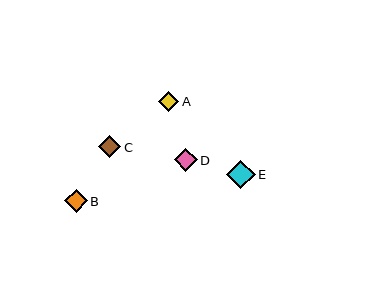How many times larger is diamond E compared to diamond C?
Diamond E is approximately 1.3 times the size of diamond C.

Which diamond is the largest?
Diamond E is the largest with a size of approximately 29 pixels.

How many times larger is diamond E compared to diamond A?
Diamond E is approximately 1.5 times the size of diamond A.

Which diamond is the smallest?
Diamond A is the smallest with a size of approximately 20 pixels.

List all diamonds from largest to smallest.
From largest to smallest: E, D, B, C, A.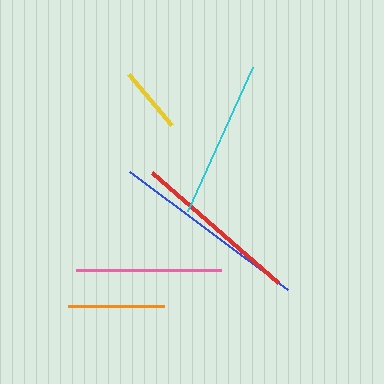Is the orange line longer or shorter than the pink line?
The pink line is longer than the orange line.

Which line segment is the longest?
The blue line is the longest at approximately 198 pixels.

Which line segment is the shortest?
The yellow line is the shortest at approximately 67 pixels.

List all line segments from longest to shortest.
From longest to shortest: blue, red, cyan, pink, orange, yellow.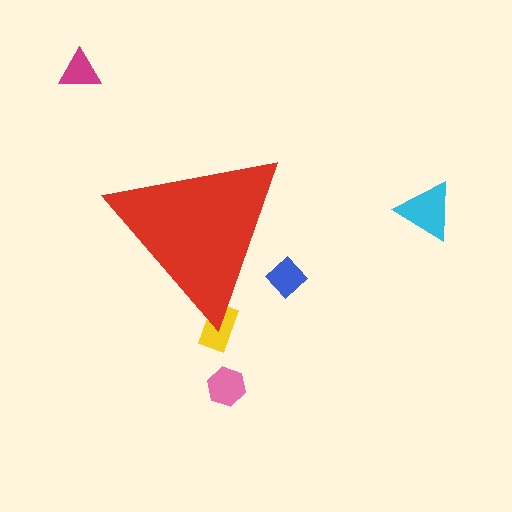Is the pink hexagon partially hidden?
No, the pink hexagon is fully visible.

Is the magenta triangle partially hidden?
No, the magenta triangle is fully visible.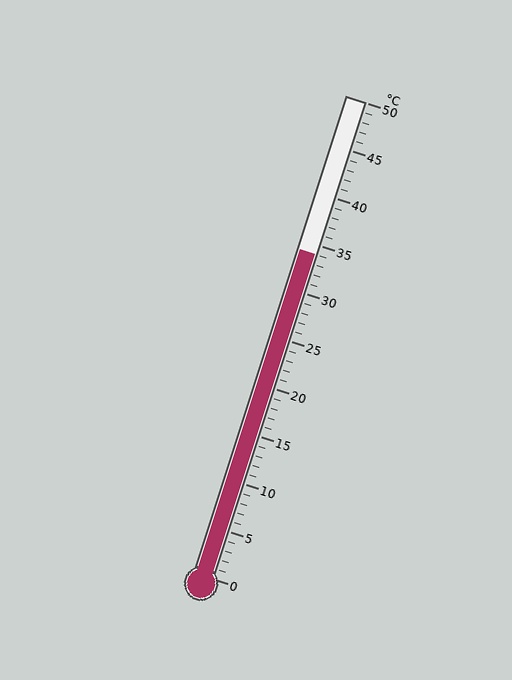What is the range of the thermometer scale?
The thermometer scale ranges from 0°C to 50°C.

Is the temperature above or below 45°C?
The temperature is below 45°C.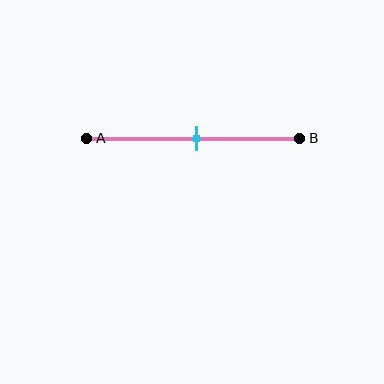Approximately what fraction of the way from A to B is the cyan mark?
The cyan mark is approximately 50% of the way from A to B.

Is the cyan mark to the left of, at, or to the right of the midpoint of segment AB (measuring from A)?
The cyan mark is approximately at the midpoint of segment AB.